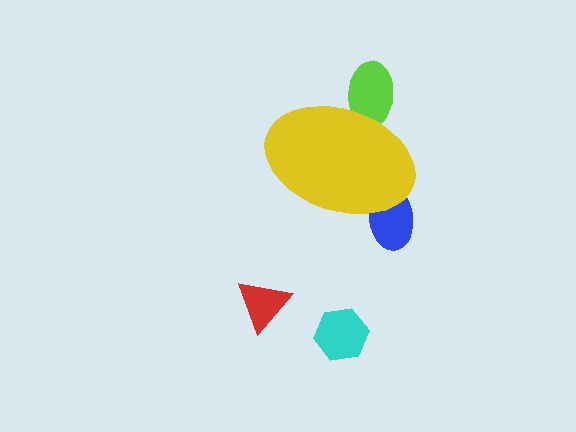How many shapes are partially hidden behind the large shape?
2 shapes are partially hidden.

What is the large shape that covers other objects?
A yellow ellipse.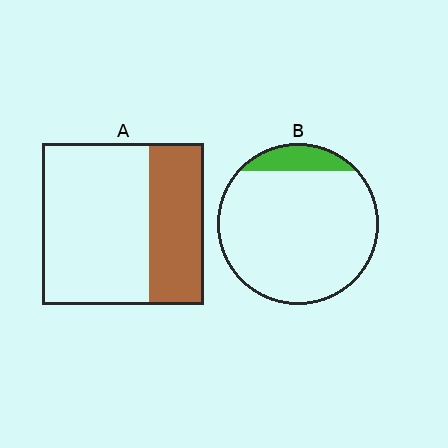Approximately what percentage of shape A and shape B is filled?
A is approximately 35% and B is approximately 10%.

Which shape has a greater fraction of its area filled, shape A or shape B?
Shape A.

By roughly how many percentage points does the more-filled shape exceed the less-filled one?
By roughly 20 percentage points (A over B).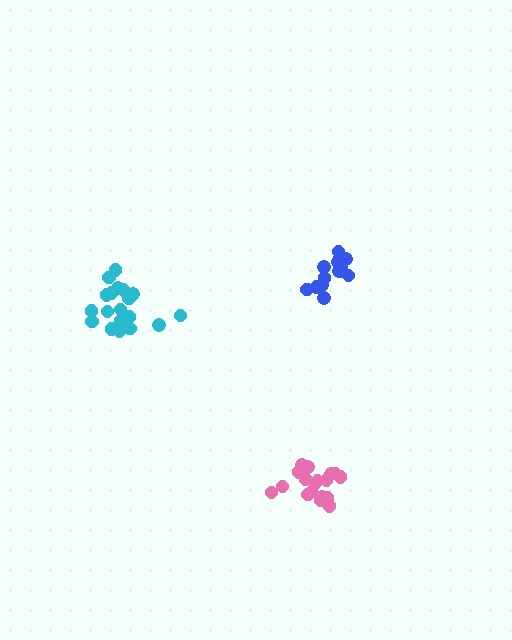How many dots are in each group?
Group 1: 14 dots, Group 2: 18 dots, Group 3: 19 dots (51 total).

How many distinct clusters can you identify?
There are 3 distinct clusters.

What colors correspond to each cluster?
The clusters are colored: blue, pink, cyan.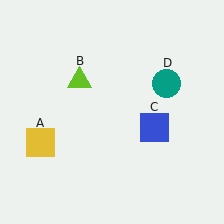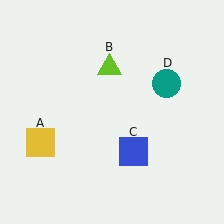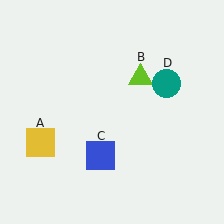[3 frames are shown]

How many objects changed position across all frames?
2 objects changed position: lime triangle (object B), blue square (object C).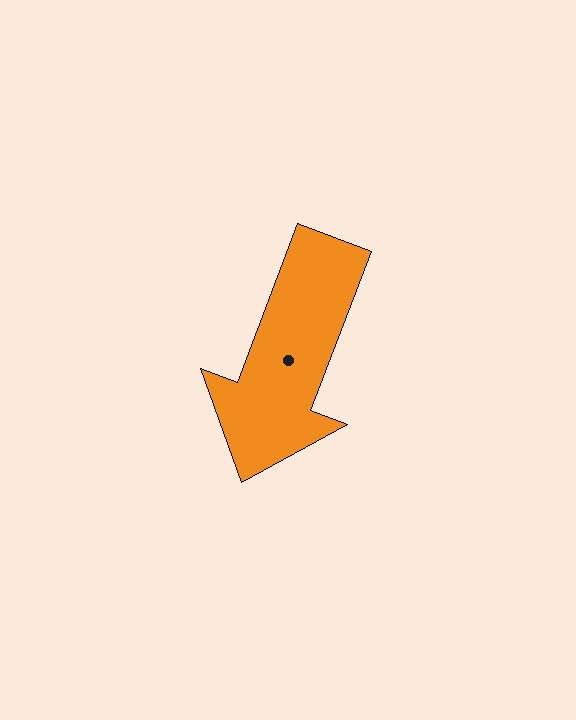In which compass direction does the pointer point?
South.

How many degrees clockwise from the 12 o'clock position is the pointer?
Approximately 201 degrees.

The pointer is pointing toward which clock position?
Roughly 7 o'clock.